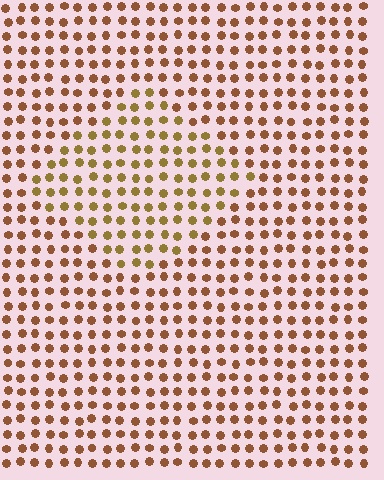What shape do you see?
I see a diamond.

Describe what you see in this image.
The image is filled with small brown elements in a uniform arrangement. A diamond-shaped region is visible where the elements are tinted to a slightly different hue, forming a subtle color boundary.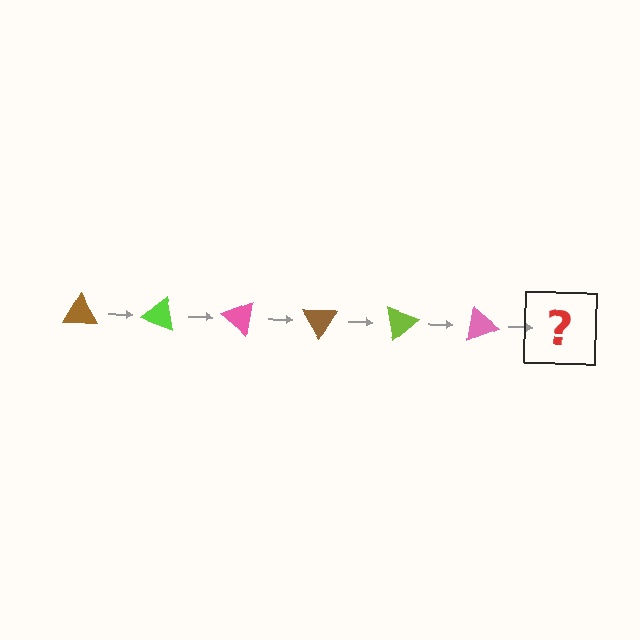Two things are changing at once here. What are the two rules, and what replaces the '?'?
The two rules are that it rotates 20 degrees each step and the color cycles through brown, lime, and pink. The '?' should be a brown triangle, rotated 120 degrees from the start.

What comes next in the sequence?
The next element should be a brown triangle, rotated 120 degrees from the start.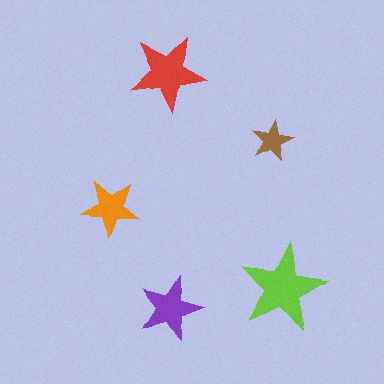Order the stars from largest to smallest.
the lime one, the red one, the purple one, the orange one, the brown one.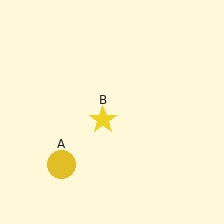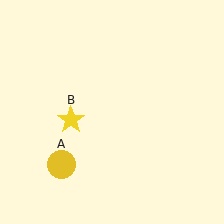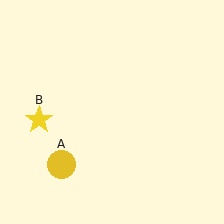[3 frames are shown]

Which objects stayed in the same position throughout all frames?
Yellow circle (object A) remained stationary.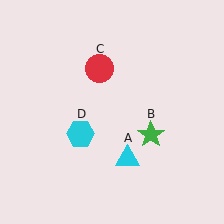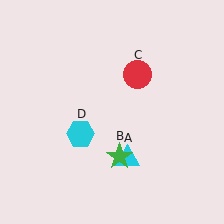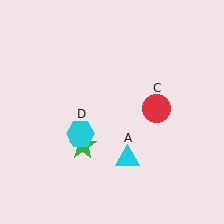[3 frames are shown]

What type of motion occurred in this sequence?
The green star (object B), red circle (object C) rotated clockwise around the center of the scene.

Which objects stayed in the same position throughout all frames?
Cyan triangle (object A) and cyan hexagon (object D) remained stationary.